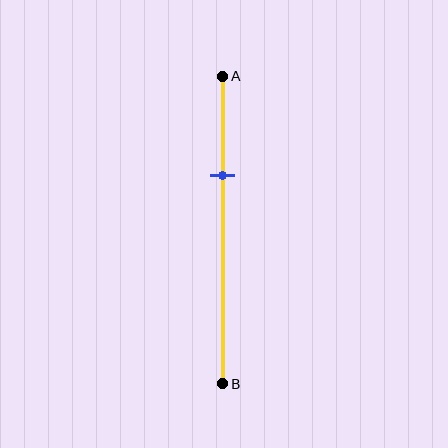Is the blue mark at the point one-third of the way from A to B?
Yes, the mark is approximately at the one-third point.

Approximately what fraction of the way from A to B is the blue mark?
The blue mark is approximately 30% of the way from A to B.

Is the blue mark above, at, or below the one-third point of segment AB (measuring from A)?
The blue mark is approximately at the one-third point of segment AB.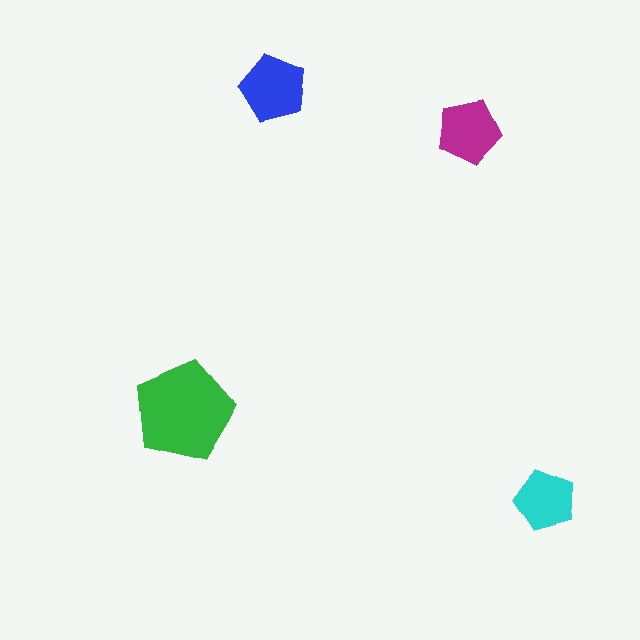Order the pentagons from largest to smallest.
the green one, the blue one, the magenta one, the cyan one.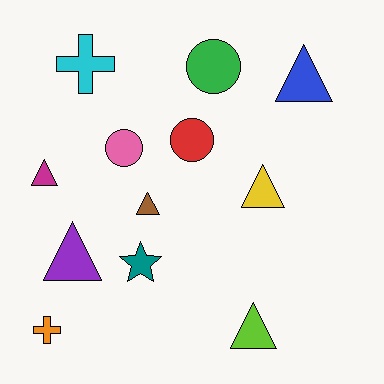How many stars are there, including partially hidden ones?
There is 1 star.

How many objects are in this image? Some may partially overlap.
There are 12 objects.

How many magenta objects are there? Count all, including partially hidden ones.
There is 1 magenta object.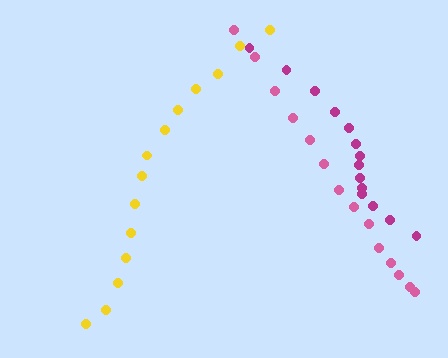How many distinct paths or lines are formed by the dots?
There are 3 distinct paths.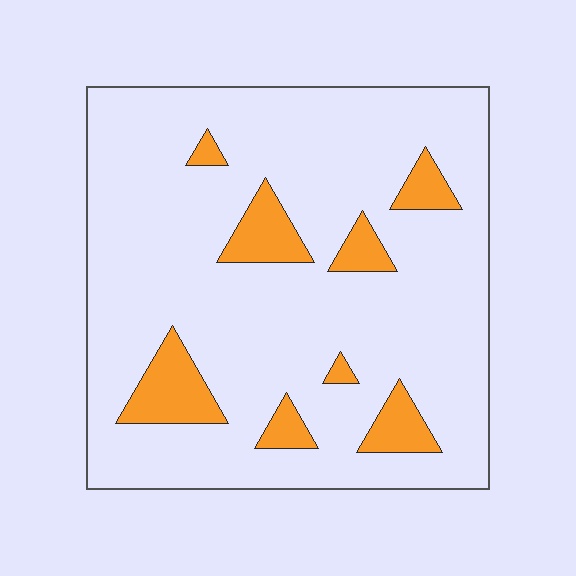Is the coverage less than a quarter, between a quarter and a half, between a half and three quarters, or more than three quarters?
Less than a quarter.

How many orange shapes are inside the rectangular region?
8.